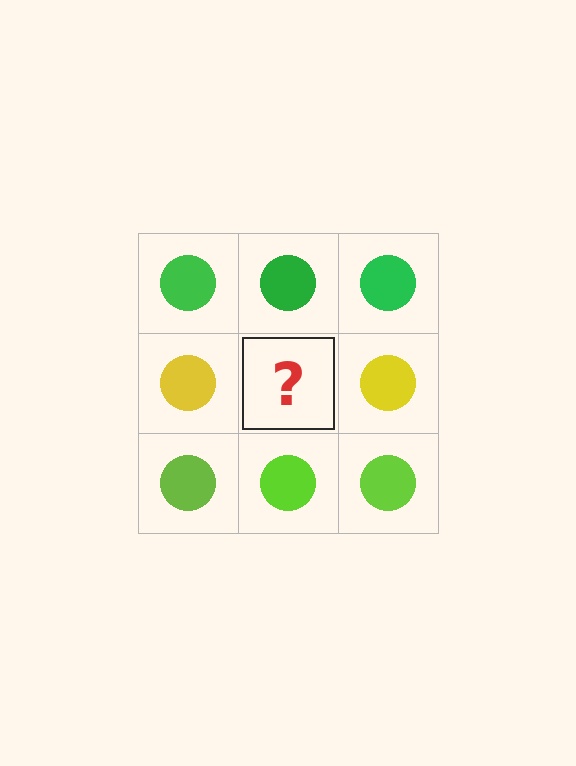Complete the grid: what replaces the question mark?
The question mark should be replaced with a yellow circle.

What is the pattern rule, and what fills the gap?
The rule is that each row has a consistent color. The gap should be filled with a yellow circle.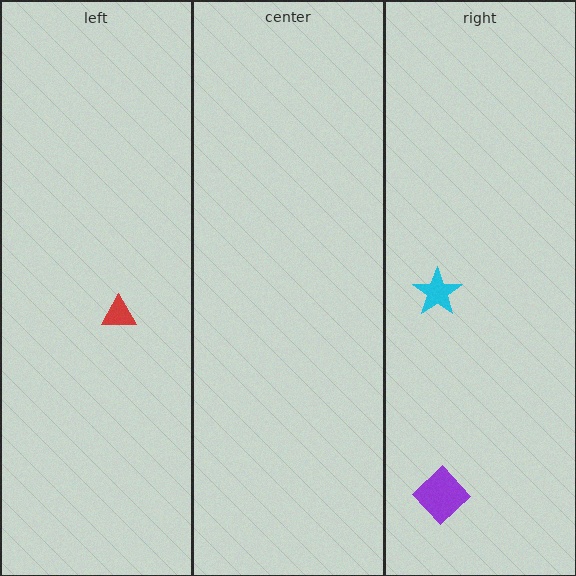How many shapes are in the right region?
2.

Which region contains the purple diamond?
The right region.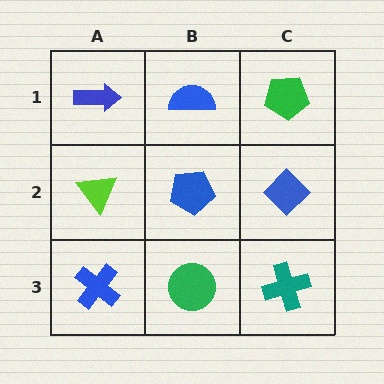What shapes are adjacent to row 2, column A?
A blue arrow (row 1, column A), a blue cross (row 3, column A), a blue pentagon (row 2, column B).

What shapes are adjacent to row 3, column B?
A blue pentagon (row 2, column B), a blue cross (row 3, column A), a teal cross (row 3, column C).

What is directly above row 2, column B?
A blue semicircle.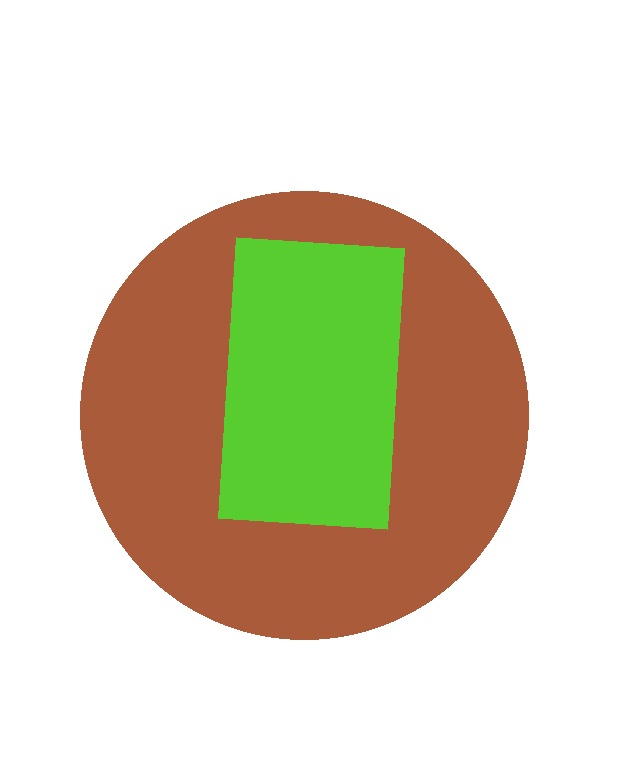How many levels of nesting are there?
2.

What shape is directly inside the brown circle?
The lime rectangle.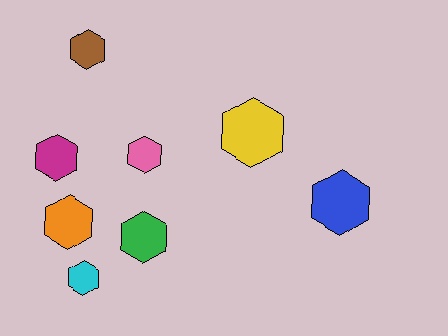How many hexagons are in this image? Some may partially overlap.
There are 8 hexagons.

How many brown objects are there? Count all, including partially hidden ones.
There is 1 brown object.